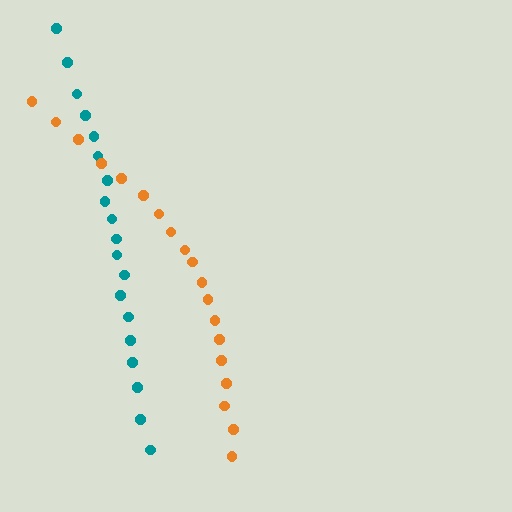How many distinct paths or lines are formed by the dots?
There are 2 distinct paths.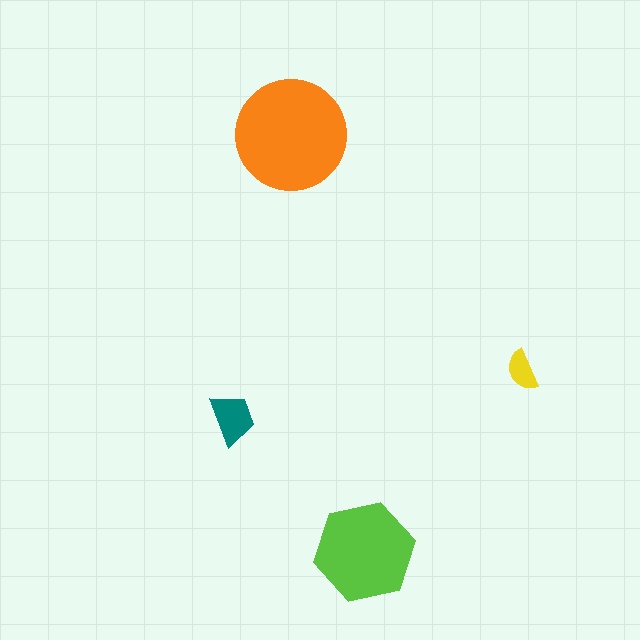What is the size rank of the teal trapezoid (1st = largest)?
3rd.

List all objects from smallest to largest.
The yellow semicircle, the teal trapezoid, the lime hexagon, the orange circle.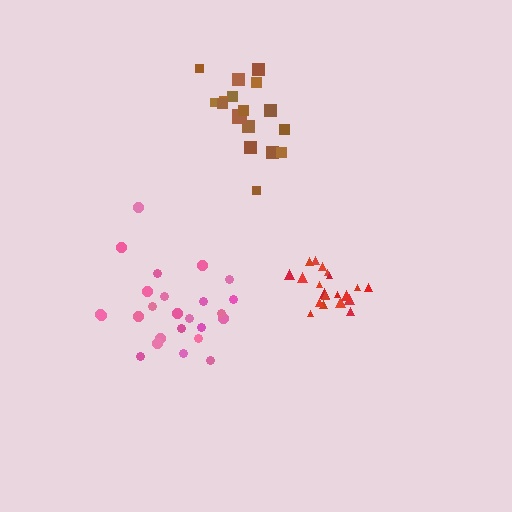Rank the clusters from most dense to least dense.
red, brown, pink.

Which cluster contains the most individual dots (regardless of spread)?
Pink (26).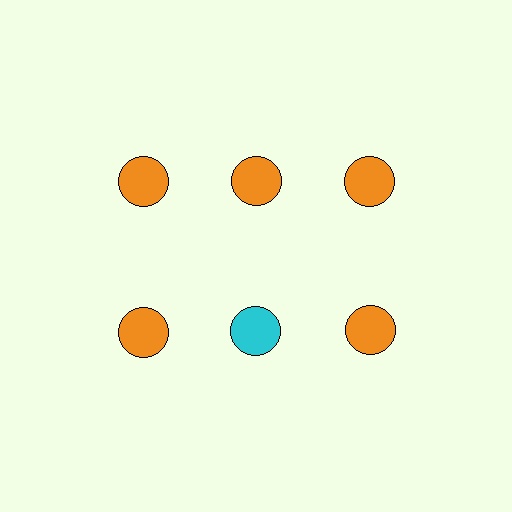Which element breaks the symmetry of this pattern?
The cyan circle in the second row, second from left column breaks the symmetry. All other shapes are orange circles.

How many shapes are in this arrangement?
There are 6 shapes arranged in a grid pattern.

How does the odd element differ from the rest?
It has a different color: cyan instead of orange.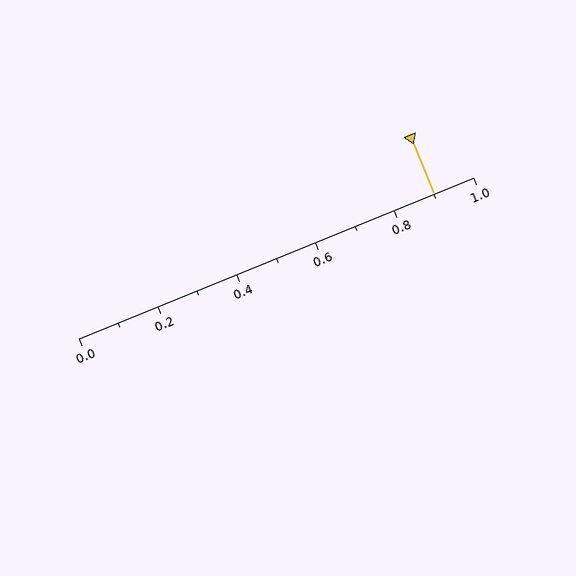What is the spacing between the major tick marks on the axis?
The major ticks are spaced 0.2 apart.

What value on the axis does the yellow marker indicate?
The marker indicates approximately 0.9.